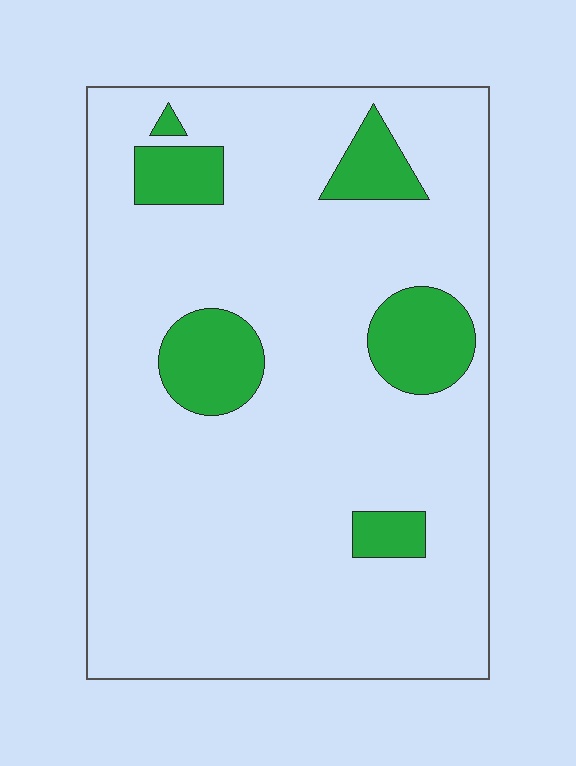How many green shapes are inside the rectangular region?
6.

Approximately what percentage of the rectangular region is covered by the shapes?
Approximately 15%.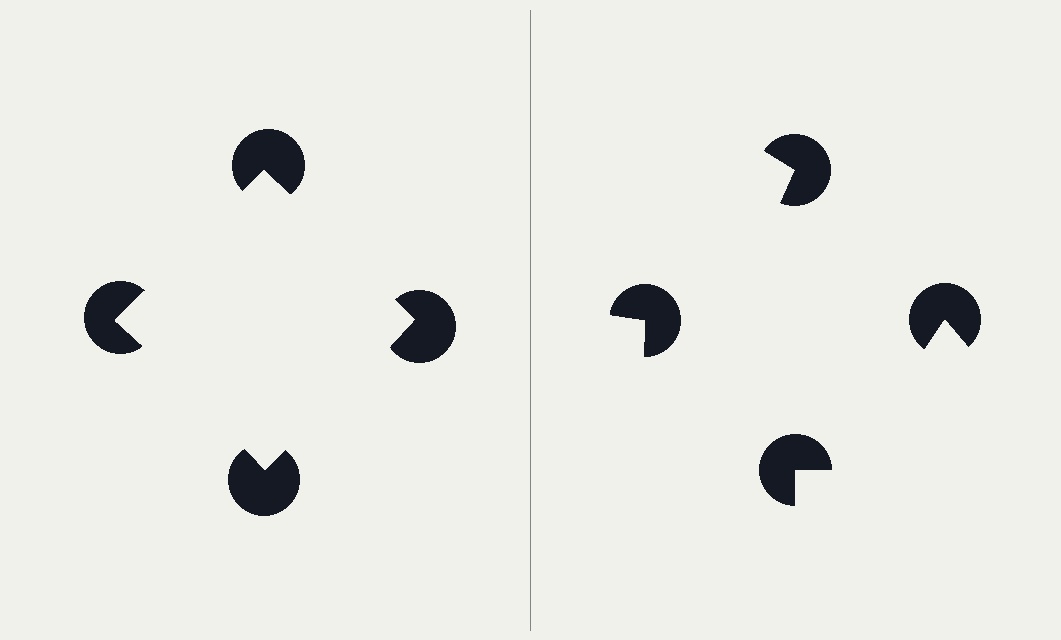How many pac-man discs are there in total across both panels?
8 — 4 on each side.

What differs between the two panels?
The pac-man discs are positioned identically on both sides; only the wedge orientations differ. On the left they align to a square; on the right they are misaligned.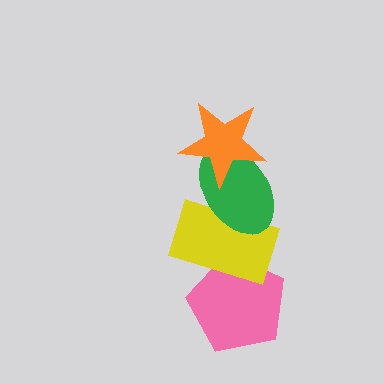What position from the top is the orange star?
The orange star is 1st from the top.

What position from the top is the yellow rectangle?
The yellow rectangle is 3rd from the top.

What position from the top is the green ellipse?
The green ellipse is 2nd from the top.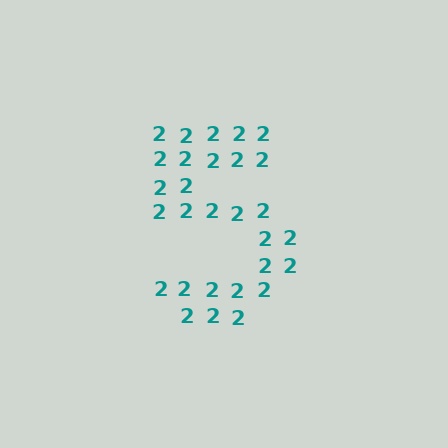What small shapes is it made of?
It is made of small digit 2's.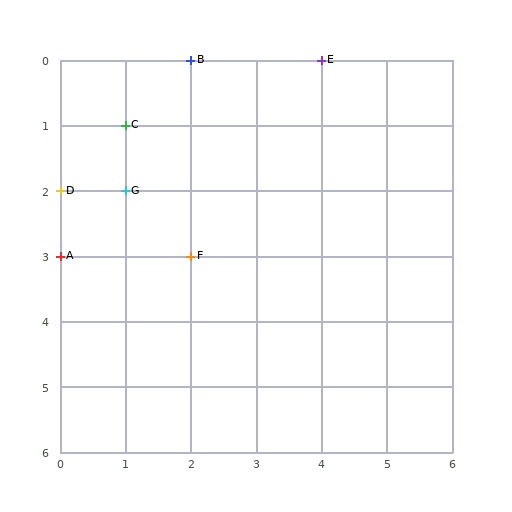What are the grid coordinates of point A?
Point A is at grid coordinates (0, 3).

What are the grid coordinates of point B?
Point B is at grid coordinates (2, 0).